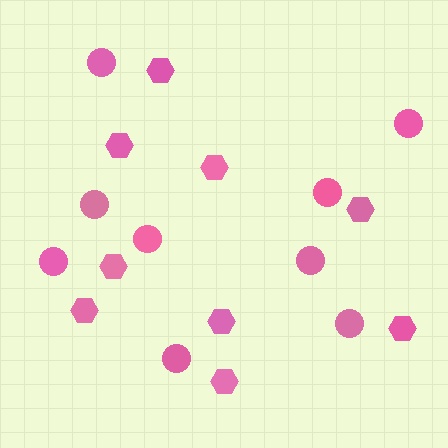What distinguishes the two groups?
There are 2 groups: one group of hexagons (9) and one group of circles (9).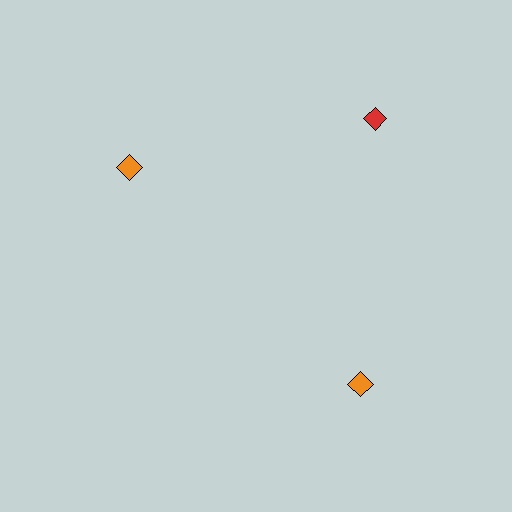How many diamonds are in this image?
There are 3 diamonds.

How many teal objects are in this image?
There are no teal objects.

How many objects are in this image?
There are 3 objects.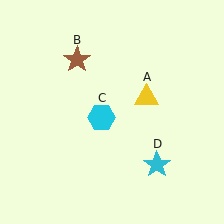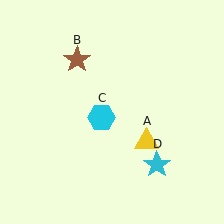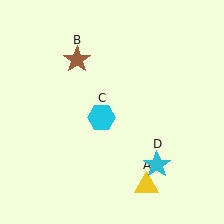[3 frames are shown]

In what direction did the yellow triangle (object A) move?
The yellow triangle (object A) moved down.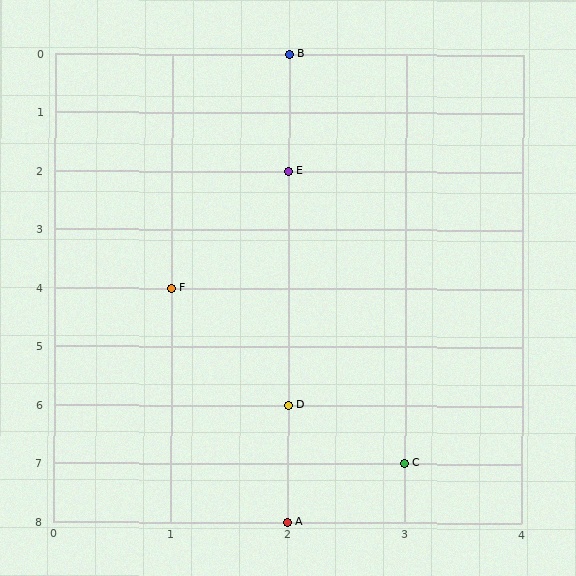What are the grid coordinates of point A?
Point A is at grid coordinates (2, 8).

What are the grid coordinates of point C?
Point C is at grid coordinates (3, 7).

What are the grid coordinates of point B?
Point B is at grid coordinates (2, 0).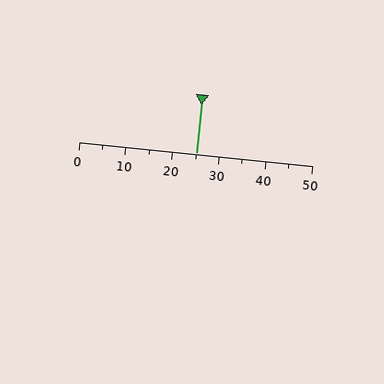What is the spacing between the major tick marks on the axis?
The major ticks are spaced 10 apart.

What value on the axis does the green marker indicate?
The marker indicates approximately 25.